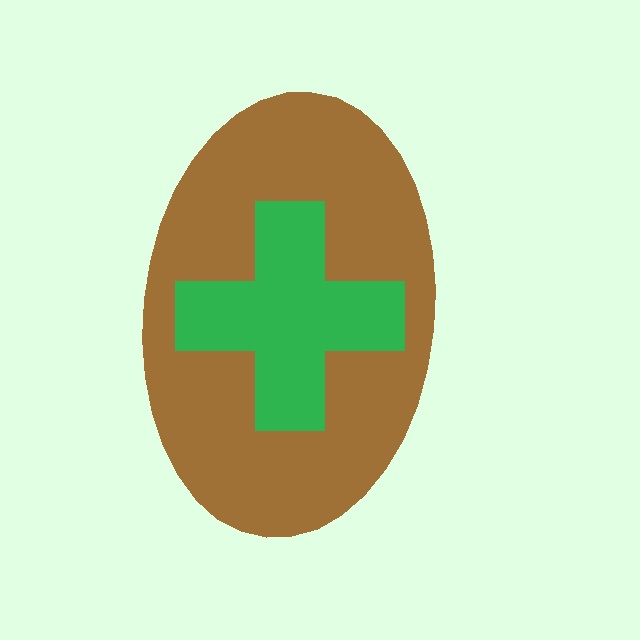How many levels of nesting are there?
2.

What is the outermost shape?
The brown ellipse.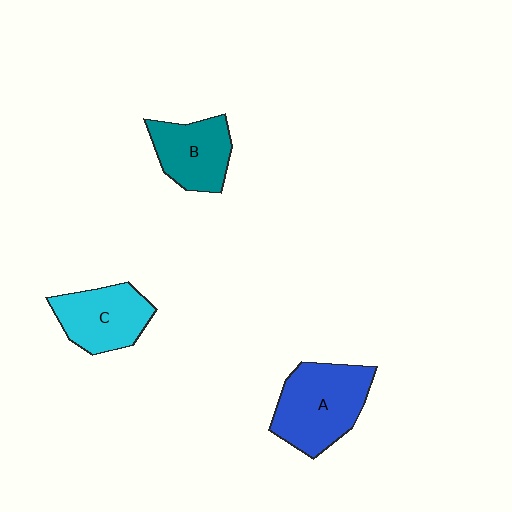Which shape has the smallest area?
Shape B (teal).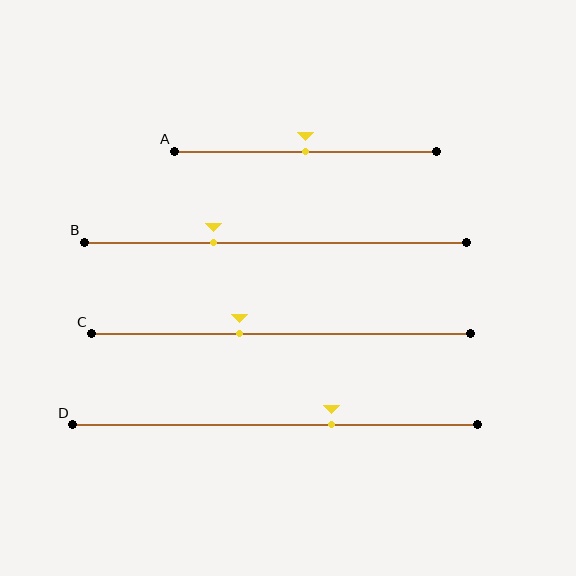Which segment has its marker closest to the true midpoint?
Segment A has its marker closest to the true midpoint.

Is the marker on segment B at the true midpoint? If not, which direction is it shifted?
No, the marker on segment B is shifted to the left by about 16% of the segment length.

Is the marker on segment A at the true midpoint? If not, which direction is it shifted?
Yes, the marker on segment A is at the true midpoint.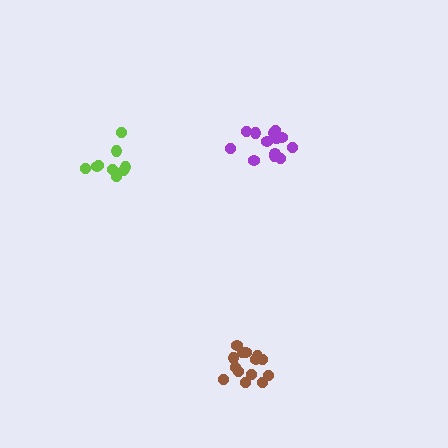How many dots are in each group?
Group 1: 14 dots, Group 2: 9 dots, Group 3: 13 dots (36 total).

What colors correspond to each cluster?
The clusters are colored: brown, lime, purple.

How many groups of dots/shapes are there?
There are 3 groups.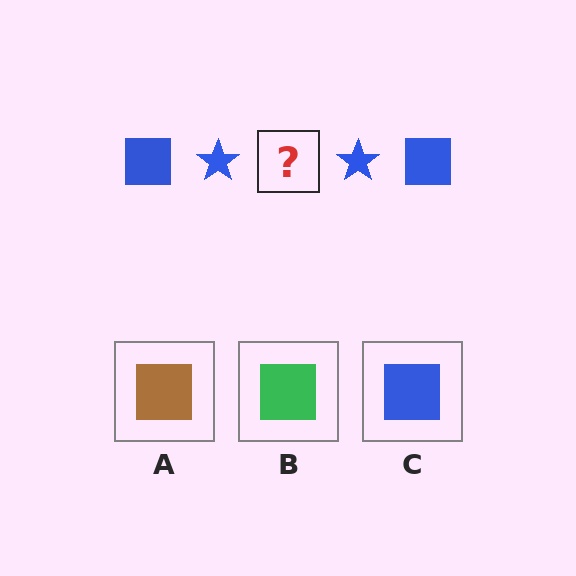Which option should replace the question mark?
Option C.